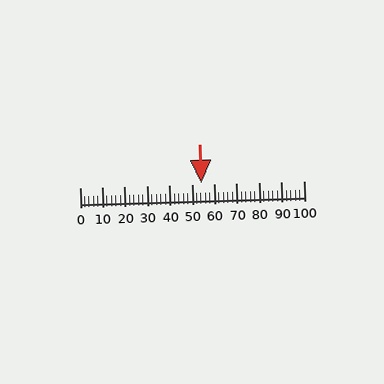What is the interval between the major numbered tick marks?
The major tick marks are spaced 10 units apart.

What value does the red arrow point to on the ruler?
The red arrow points to approximately 54.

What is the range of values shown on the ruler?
The ruler shows values from 0 to 100.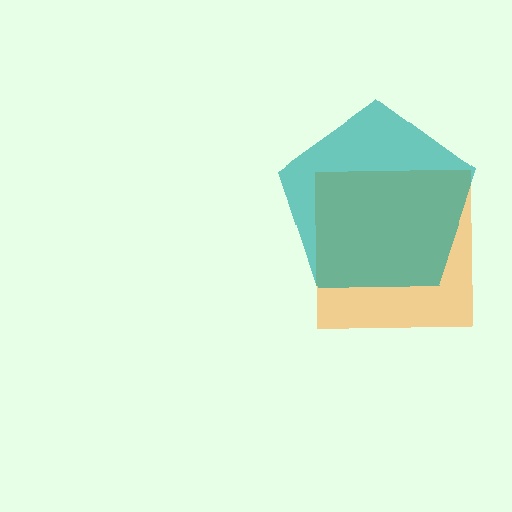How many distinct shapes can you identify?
There are 2 distinct shapes: an orange square, a teal pentagon.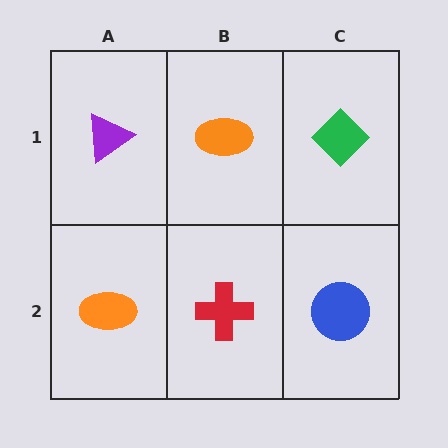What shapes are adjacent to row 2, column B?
An orange ellipse (row 1, column B), an orange ellipse (row 2, column A), a blue circle (row 2, column C).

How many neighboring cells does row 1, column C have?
2.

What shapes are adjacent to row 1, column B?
A red cross (row 2, column B), a purple triangle (row 1, column A), a green diamond (row 1, column C).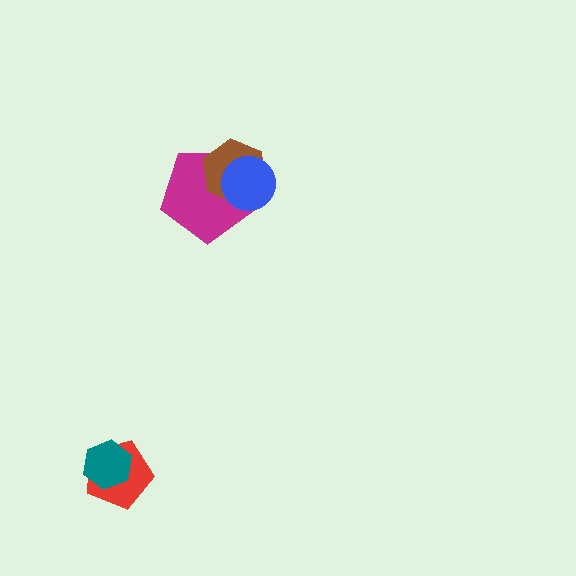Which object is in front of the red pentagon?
The teal hexagon is in front of the red pentagon.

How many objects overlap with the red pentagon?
1 object overlaps with the red pentagon.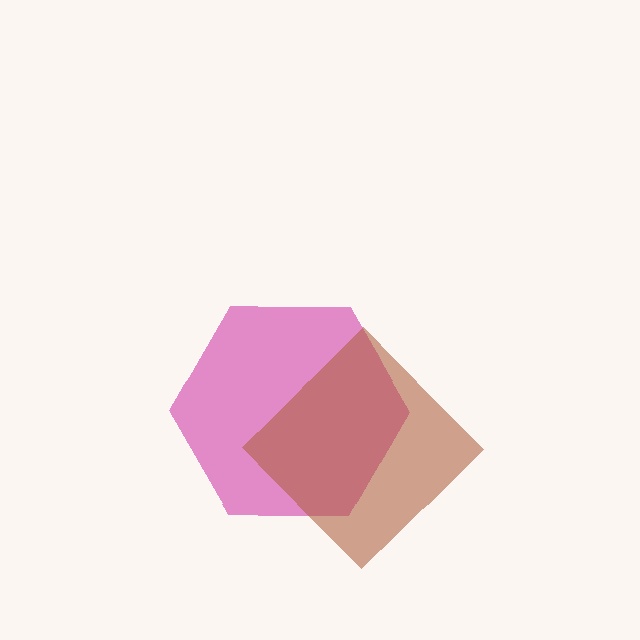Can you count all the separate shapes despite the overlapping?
Yes, there are 2 separate shapes.